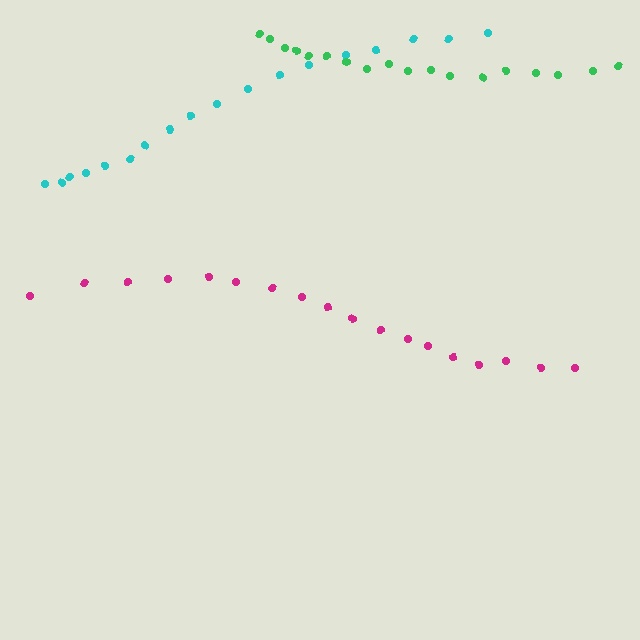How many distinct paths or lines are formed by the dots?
There are 3 distinct paths.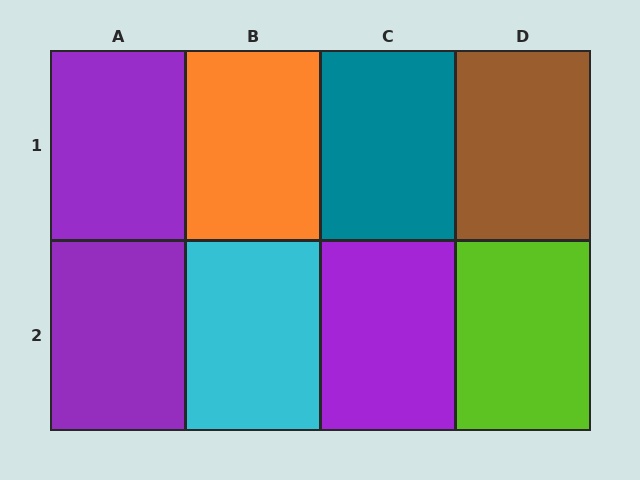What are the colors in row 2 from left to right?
Purple, cyan, purple, lime.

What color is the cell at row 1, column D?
Brown.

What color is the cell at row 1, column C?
Teal.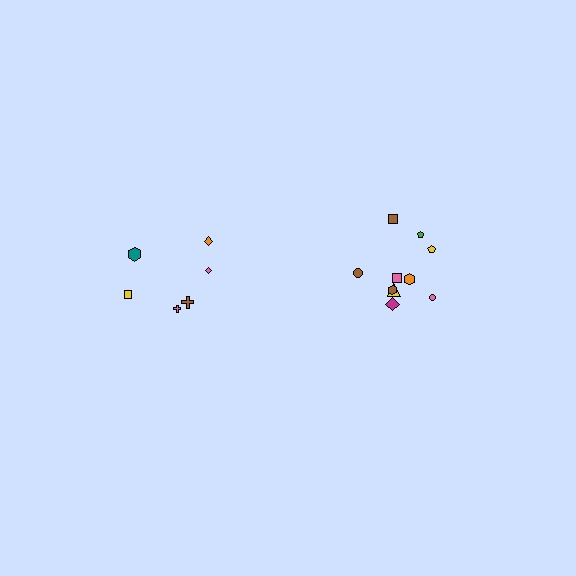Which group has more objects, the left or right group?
The right group.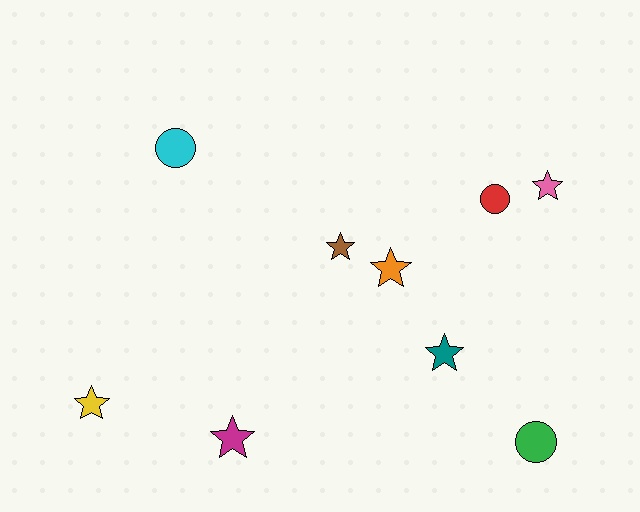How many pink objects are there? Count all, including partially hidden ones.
There is 1 pink object.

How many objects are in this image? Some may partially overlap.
There are 9 objects.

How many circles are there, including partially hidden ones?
There are 3 circles.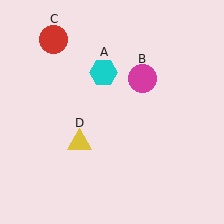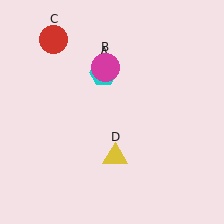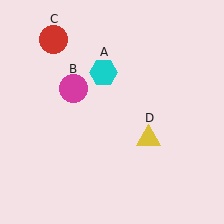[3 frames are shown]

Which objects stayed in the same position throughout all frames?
Cyan hexagon (object A) and red circle (object C) remained stationary.